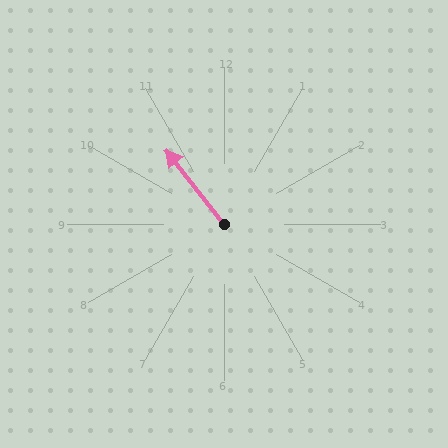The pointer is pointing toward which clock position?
Roughly 11 o'clock.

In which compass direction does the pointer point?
Northwest.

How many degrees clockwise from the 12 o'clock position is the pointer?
Approximately 322 degrees.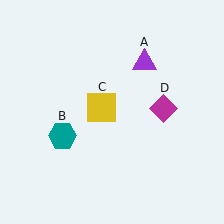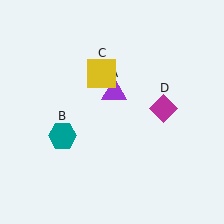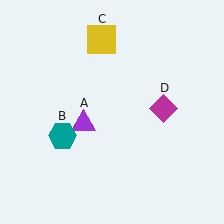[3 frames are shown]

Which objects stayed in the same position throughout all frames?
Teal hexagon (object B) and magenta diamond (object D) remained stationary.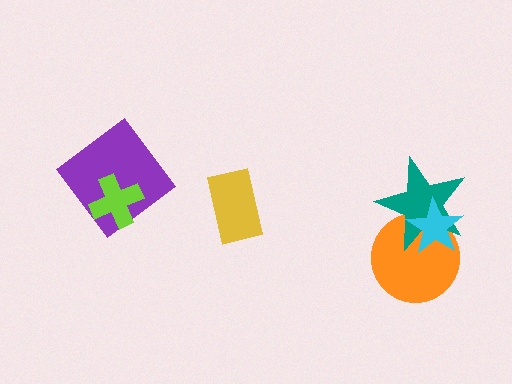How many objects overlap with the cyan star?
2 objects overlap with the cyan star.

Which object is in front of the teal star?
The cyan star is in front of the teal star.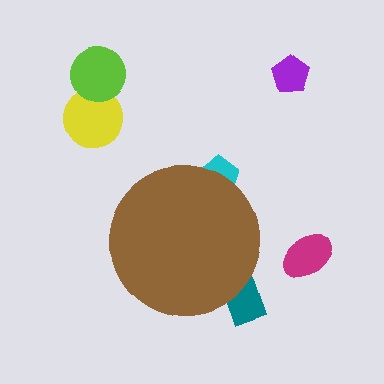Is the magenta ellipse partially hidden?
No, the magenta ellipse is fully visible.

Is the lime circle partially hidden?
No, the lime circle is fully visible.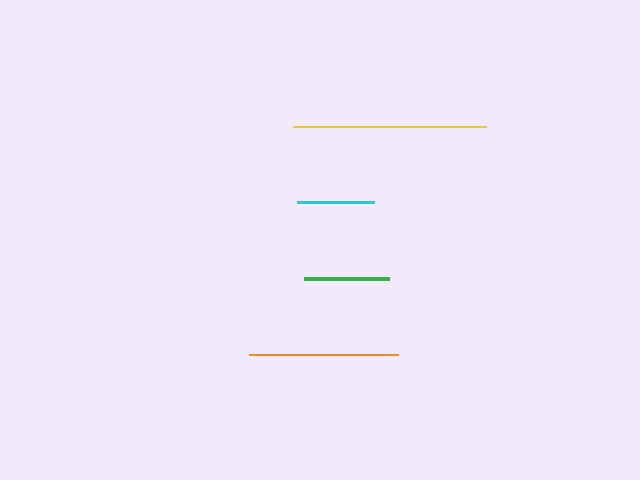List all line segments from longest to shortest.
From longest to shortest: yellow, orange, green, cyan.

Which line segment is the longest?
The yellow line is the longest at approximately 193 pixels.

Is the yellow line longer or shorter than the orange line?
The yellow line is longer than the orange line.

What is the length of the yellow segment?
The yellow segment is approximately 193 pixels long.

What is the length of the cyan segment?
The cyan segment is approximately 77 pixels long.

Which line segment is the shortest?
The cyan line is the shortest at approximately 77 pixels.